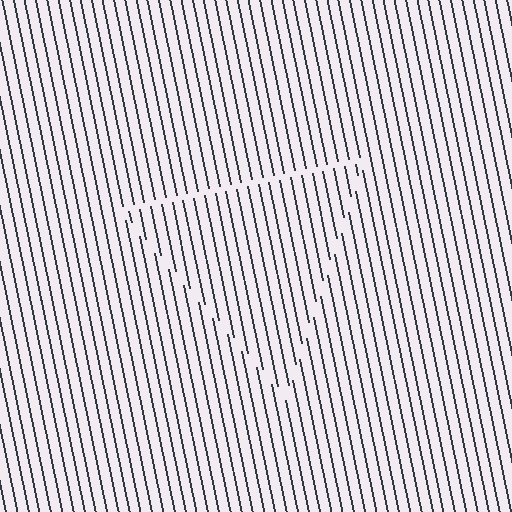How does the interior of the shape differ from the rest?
The interior of the shape contains the same grating, shifted by half a period — the contour is defined by the phase discontinuity where line-ends from the inner and outer gratings abut.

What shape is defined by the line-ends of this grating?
An illusory triangle. The interior of the shape contains the same grating, shifted by half a period — the contour is defined by the phase discontinuity where line-ends from the inner and outer gratings abut.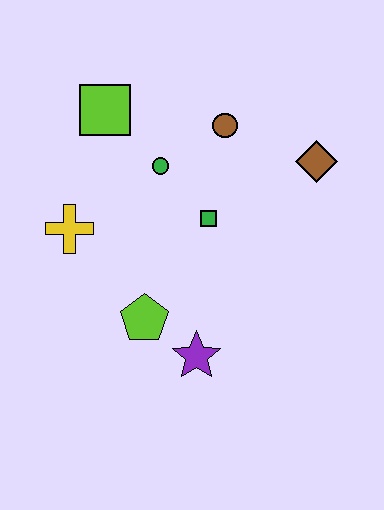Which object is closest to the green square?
The green circle is closest to the green square.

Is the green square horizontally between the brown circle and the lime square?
Yes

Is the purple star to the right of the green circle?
Yes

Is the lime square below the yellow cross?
No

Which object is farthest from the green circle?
The purple star is farthest from the green circle.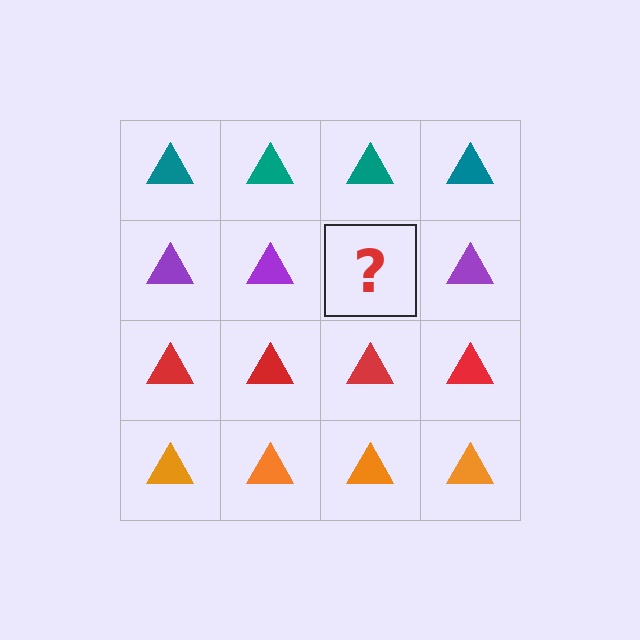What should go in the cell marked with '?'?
The missing cell should contain a purple triangle.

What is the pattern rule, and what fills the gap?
The rule is that each row has a consistent color. The gap should be filled with a purple triangle.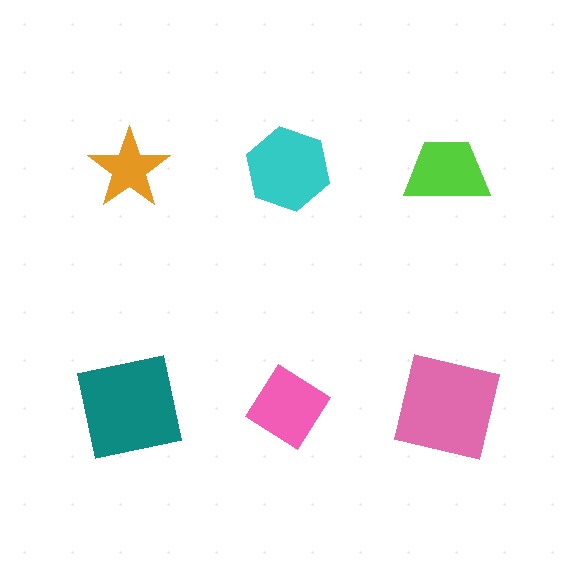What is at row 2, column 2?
A pink diamond.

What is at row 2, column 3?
A pink square.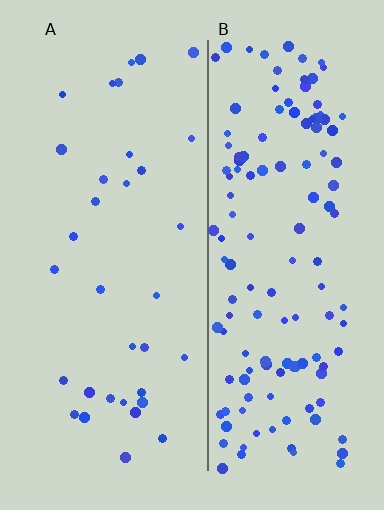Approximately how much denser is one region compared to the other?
Approximately 4.1× — region B over region A.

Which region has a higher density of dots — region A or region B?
B (the right).